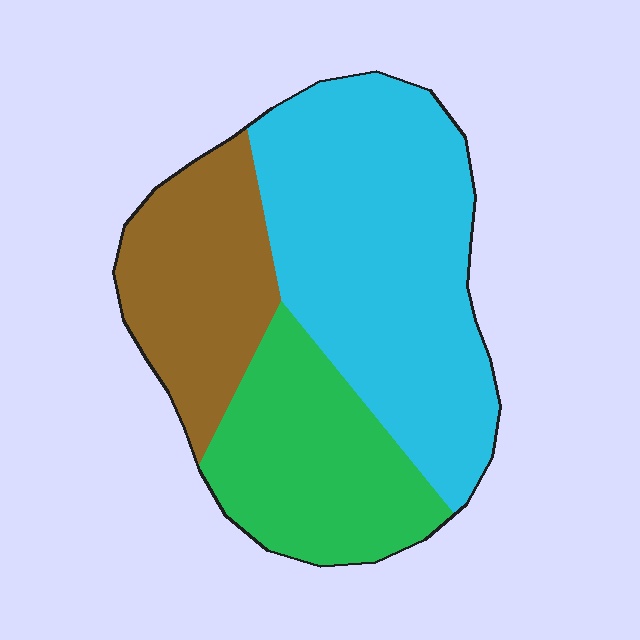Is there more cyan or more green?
Cyan.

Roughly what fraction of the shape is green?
Green takes up about one quarter (1/4) of the shape.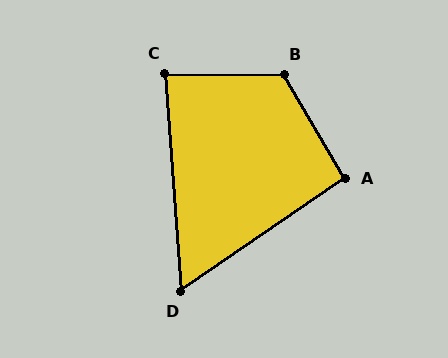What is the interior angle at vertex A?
Approximately 94 degrees (approximately right).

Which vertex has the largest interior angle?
B, at approximately 120 degrees.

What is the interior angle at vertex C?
Approximately 86 degrees (approximately right).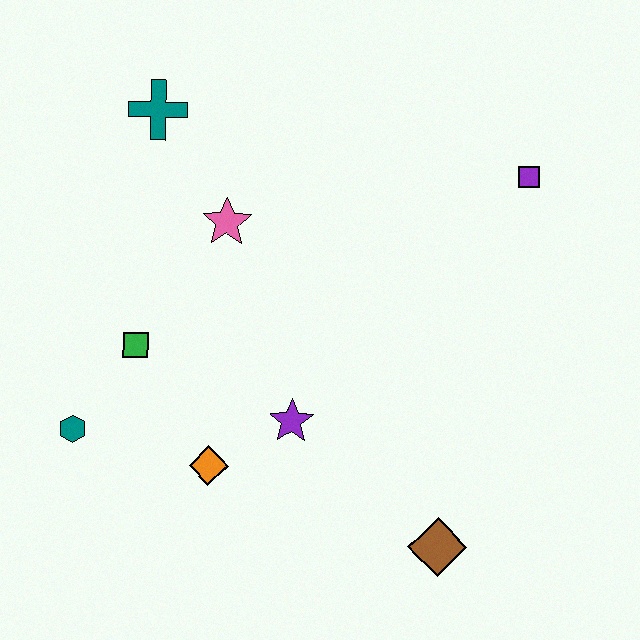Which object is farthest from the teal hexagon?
The purple square is farthest from the teal hexagon.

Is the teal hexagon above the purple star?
No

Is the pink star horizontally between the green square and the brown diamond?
Yes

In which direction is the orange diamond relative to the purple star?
The orange diamond is to the left of the purple star.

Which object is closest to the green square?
The teal hexagon is closest to the green square.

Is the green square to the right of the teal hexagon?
Yes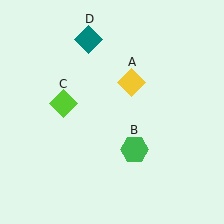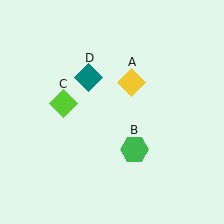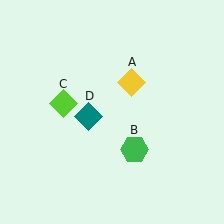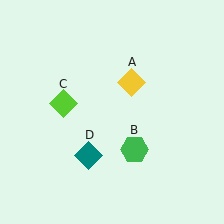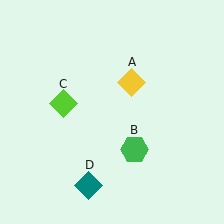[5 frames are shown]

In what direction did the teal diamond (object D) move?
The teal diamond (object D) moved down.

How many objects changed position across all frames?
1 object changed position: teal diamond (object D).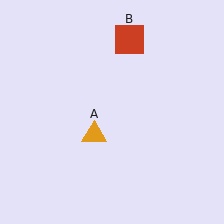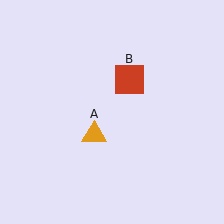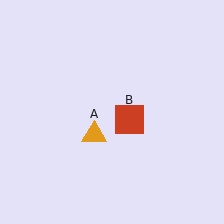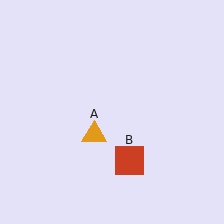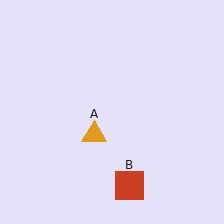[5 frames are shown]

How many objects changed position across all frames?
1 object changed position: red square (object B).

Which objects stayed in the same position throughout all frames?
Orange triangle (object A) remained stationary.